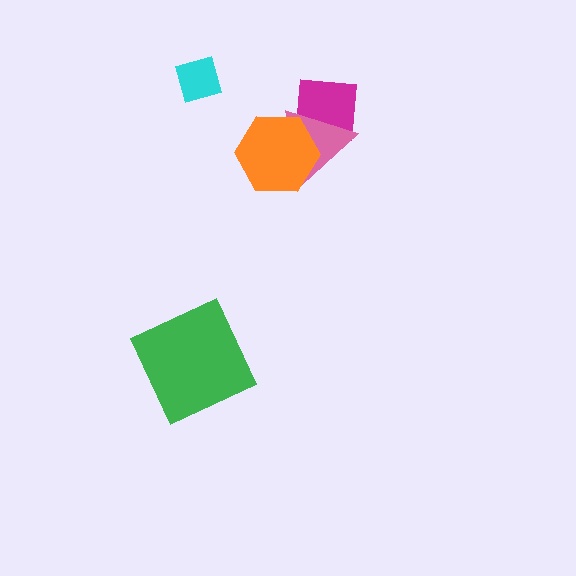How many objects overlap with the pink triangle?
2 objects overlap with the pink triangle.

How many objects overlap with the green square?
0 objects overlap with the green square.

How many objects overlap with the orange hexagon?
2 objects overlap with the orange hexagon.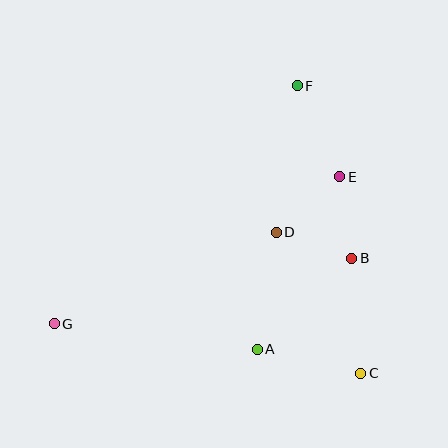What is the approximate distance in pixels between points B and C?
The distance between B and C is approximately 116 pixels.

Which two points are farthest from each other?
Points F and G are farthest from each other.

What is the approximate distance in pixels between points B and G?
The distance between B and G is approximately 305 pixels.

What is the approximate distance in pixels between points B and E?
The distance between B and E is approximately 83 pixels.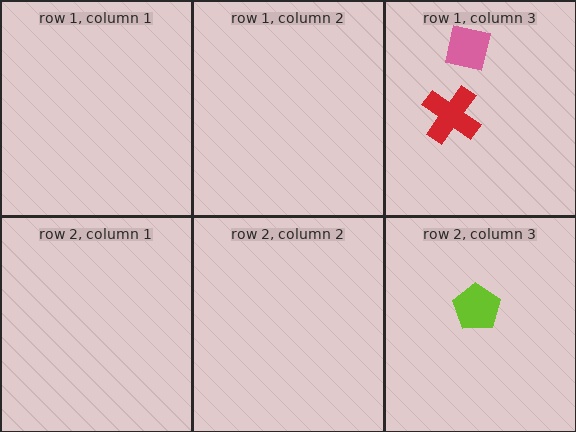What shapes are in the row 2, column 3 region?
The lime pentagon.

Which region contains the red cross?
The row 1, column 3 region.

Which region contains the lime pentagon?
The row 2, column 3 region.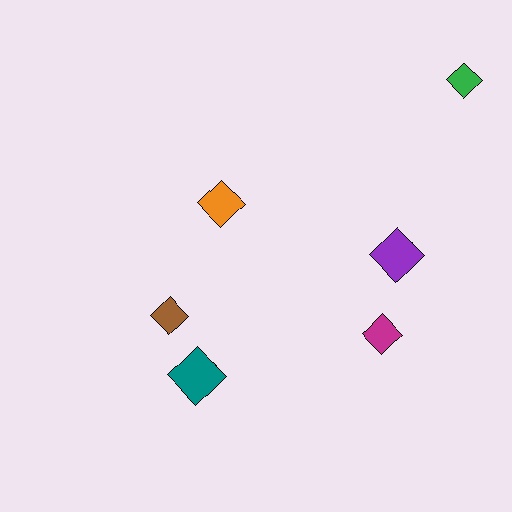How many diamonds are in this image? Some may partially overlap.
There are 6 diamonds.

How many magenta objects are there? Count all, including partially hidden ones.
There is 1 magenta object.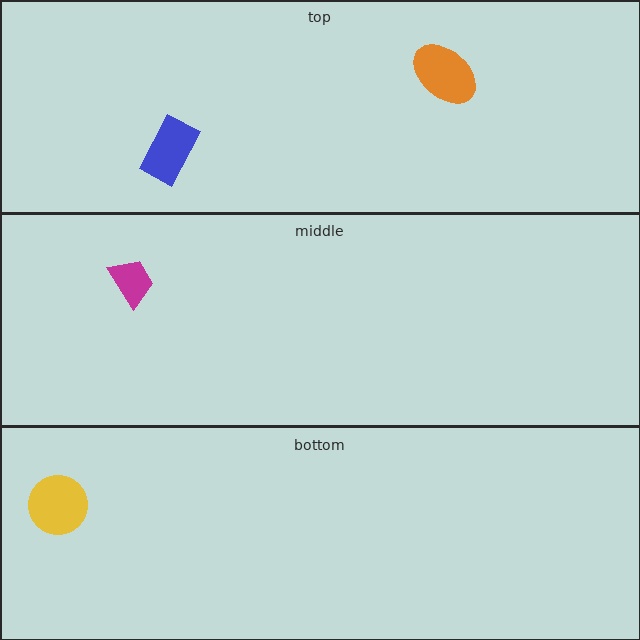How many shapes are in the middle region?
1.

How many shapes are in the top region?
2.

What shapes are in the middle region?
The magenta trapezoid.